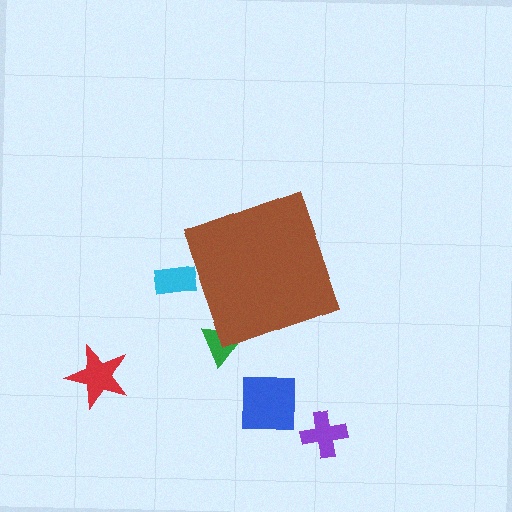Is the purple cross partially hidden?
No, the purple cross is fully visible.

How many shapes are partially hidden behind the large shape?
2 shapes are partially hidden.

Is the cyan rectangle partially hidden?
Yes, the cyan rectangle is partially hidden behind the brown diamond.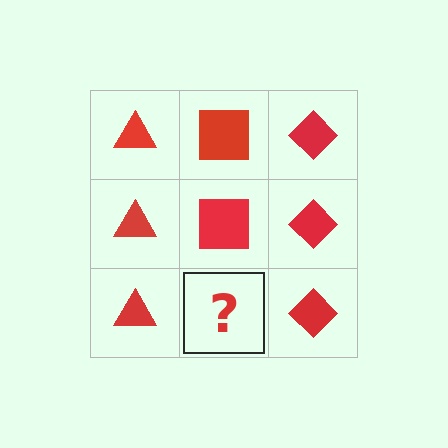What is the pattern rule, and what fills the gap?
The rule is that each column has a consistent shape. The gap should be filled with a red square.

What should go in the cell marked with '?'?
The missing cell should contain a red square.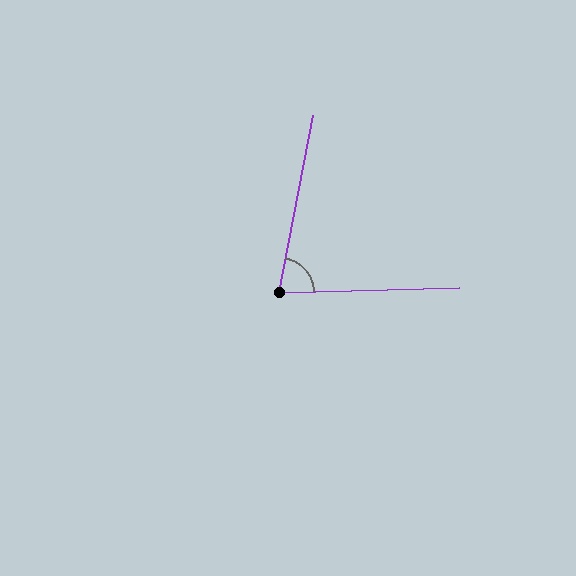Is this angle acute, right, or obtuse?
It is acute.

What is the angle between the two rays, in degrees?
Approximately 78 degrees.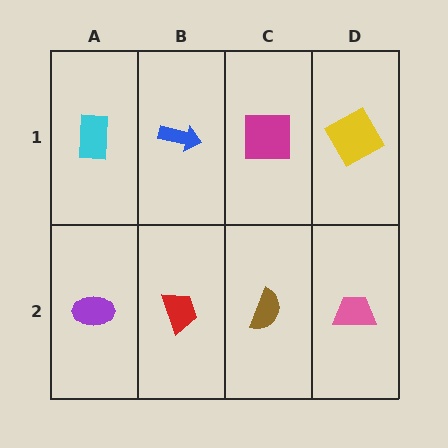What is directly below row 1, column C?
A brown semicircle.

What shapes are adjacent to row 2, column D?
A yellow square (row 1, column D), a brown semicircle (row 2, column C).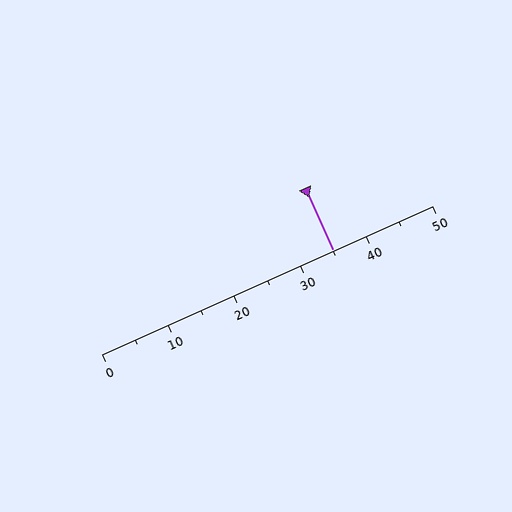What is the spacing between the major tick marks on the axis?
The major ticks are spaced 10 apart.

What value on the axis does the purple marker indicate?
The marker indicates approximately 35.